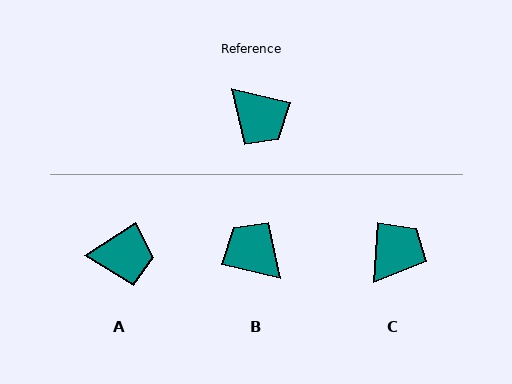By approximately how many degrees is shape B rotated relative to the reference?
Approximately 179 degrees counter-clockwise.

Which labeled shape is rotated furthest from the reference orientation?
B, about 179 degrees away.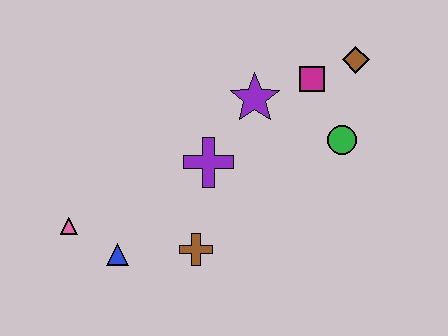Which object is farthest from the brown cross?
The brown diamond is farthest from the brown cross.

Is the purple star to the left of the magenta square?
Yes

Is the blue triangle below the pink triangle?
Yes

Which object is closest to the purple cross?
The purple star is closest to the purple cross.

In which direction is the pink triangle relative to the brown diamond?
The pink triangle is to the left of the brown diamond.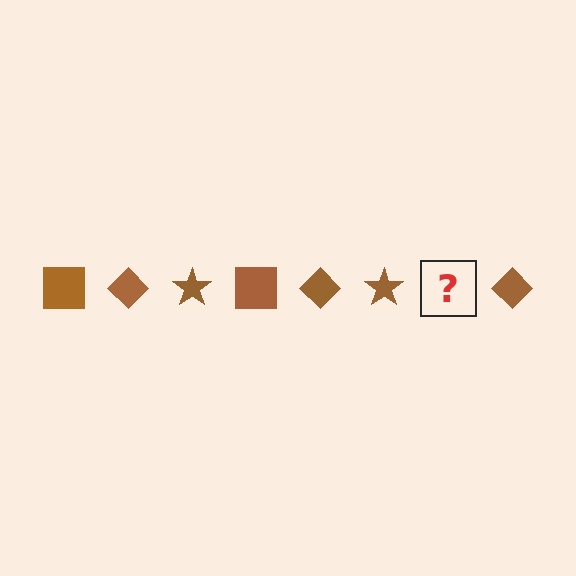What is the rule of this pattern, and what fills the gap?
The rule is that the pattern cycles through square, diamond, star shapes in brown. The gap should be filled with a brown square.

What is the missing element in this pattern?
The missing element is a brown square.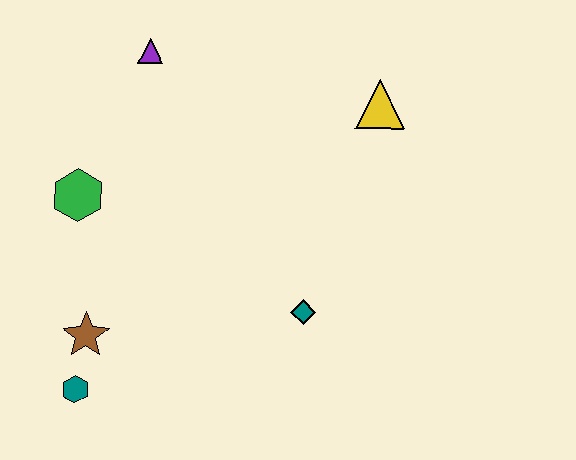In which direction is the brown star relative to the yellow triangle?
The brown star is to the left of the yellow triangle.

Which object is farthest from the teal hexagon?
The yellow triangle is farthest from the teal hexagon.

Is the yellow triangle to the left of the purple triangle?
No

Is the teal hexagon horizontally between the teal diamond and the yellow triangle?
No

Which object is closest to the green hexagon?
The brown star is closest to the green hexagon.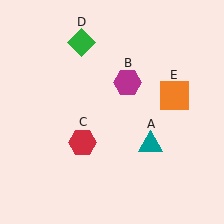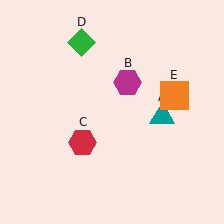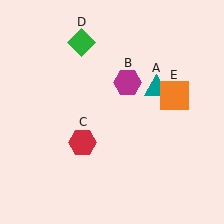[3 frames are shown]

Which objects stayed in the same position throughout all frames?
Magenta hexagon (object B) and red hexagon (object C) and green diamond (object D) and orange square (object E) remained stationary.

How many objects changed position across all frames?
1 object changed position: teal triangle (object A).